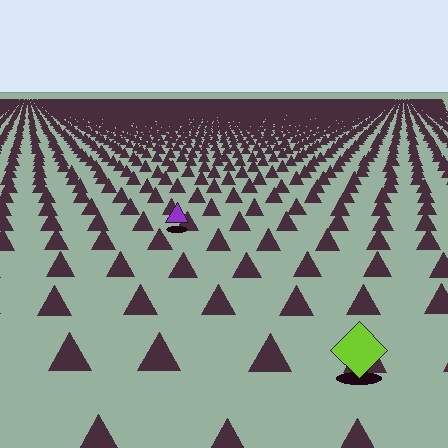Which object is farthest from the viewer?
The purple triangle is farthest from the viewer. It appears smaller and the ground texture around it is denser.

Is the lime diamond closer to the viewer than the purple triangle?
Yes. The lime diamond is closer — you can tell from the texture gradient: the ground texture is coarser near it.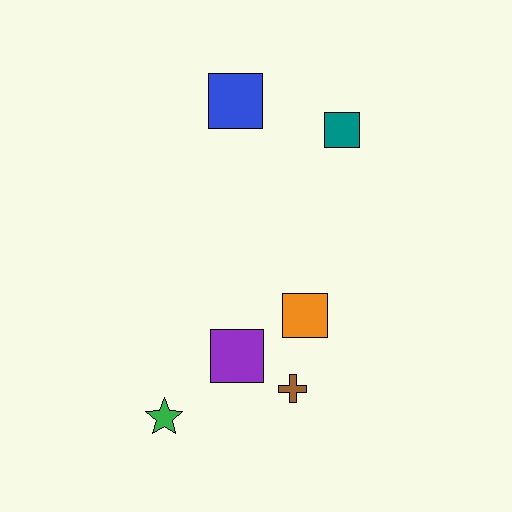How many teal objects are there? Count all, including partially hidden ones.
There is 1 teal object.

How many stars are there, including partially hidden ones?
There is 1 star.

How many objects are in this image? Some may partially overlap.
There are 6 objects.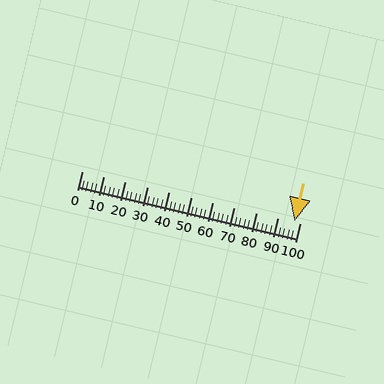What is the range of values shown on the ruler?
The ruler shows values from 0 to 100.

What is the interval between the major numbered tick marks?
The major tick marks are spaced 10 units apart.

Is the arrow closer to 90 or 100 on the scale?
The arrow is closer to 100.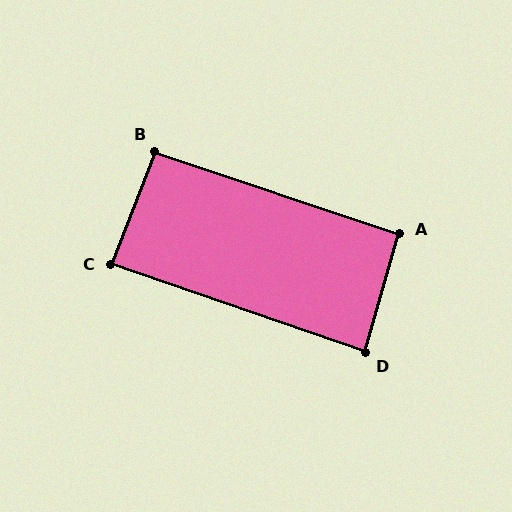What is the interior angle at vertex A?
Approximately 92 degrees (approximately right).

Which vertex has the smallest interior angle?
D, at approximately 87 degrees.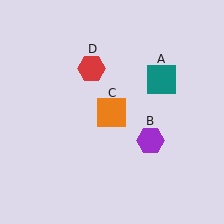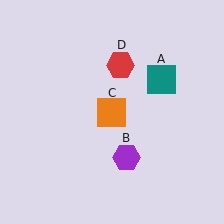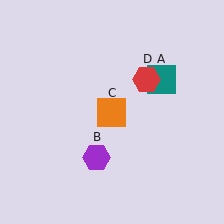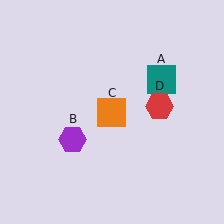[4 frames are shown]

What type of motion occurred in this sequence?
The purple hexagon (object B), red hexagon (object D) rotated clockwise around the center of the scene.